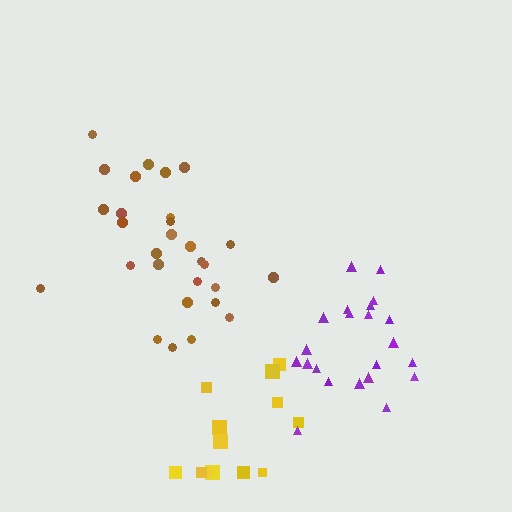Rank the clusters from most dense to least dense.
purple, brown, yellow.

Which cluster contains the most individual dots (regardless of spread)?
Brown (29).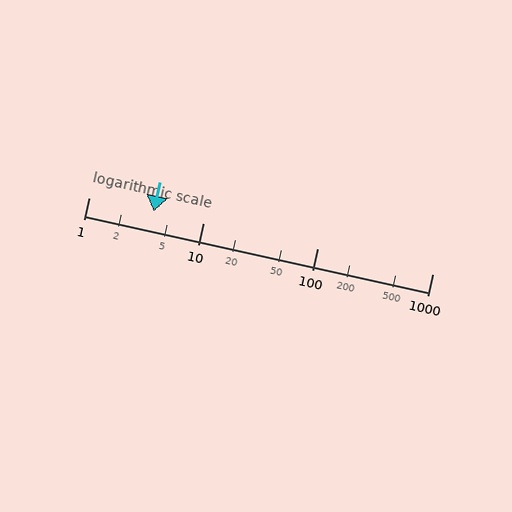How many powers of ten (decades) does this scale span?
The scale spans 3 decades, from 1 to 1000.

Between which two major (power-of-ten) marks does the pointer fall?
The pointer is between 1 and 10.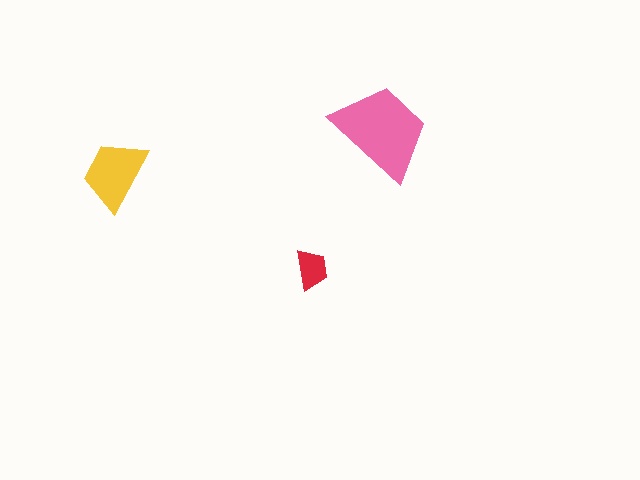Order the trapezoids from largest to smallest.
the pink one, the yellow one, the red one.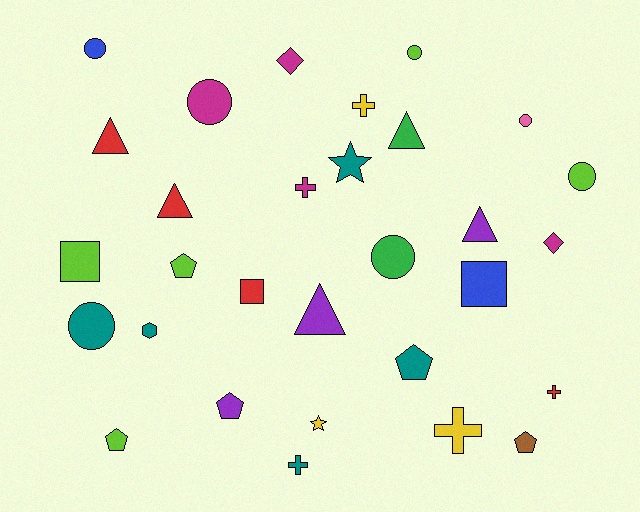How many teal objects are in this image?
There are 5 teal objects.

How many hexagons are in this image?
There is 1 hexagon.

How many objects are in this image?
There are 30 objects.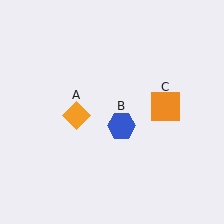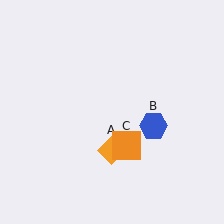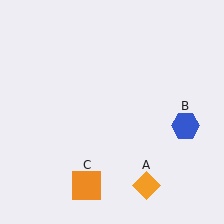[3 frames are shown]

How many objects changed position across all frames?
3 objects changed position: orange diamond (object A), blue hexagon (object B), orange square (object C).